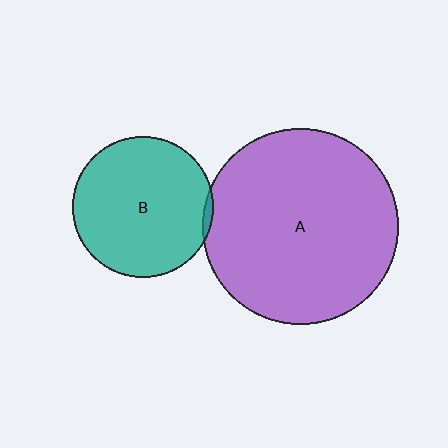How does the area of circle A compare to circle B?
Approximately 1.9 times.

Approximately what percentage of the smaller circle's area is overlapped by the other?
Approximately 5%.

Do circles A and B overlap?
Yes.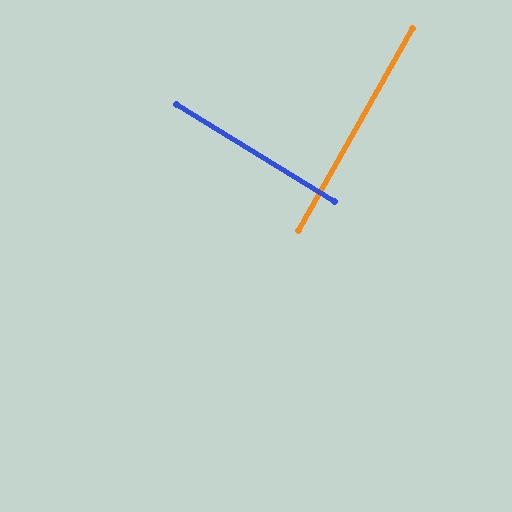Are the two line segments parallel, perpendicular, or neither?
Perpendicular — they meet at approximately 88°.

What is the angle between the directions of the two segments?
Approximately 88 degrees.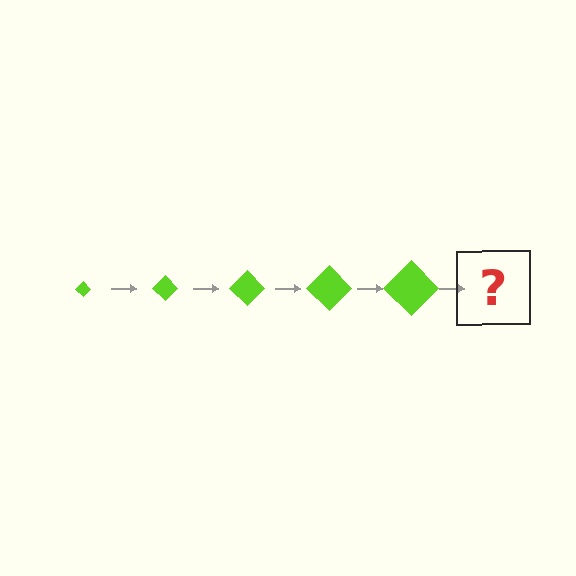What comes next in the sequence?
The next element should be a lime diamond, larger than the previous one.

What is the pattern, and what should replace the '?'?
The pattern is that the diamond gets progressively larger each step. The '?' should be a lime diamond, larger than the previous one.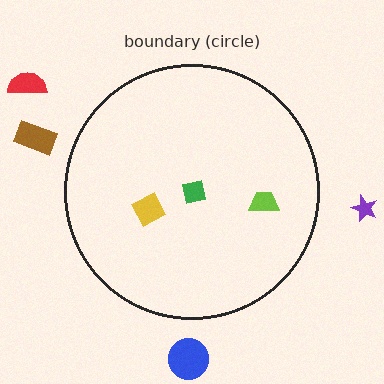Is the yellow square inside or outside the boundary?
Inside.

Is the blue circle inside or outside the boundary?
Outside.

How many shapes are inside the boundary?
3 inside, 4 outside.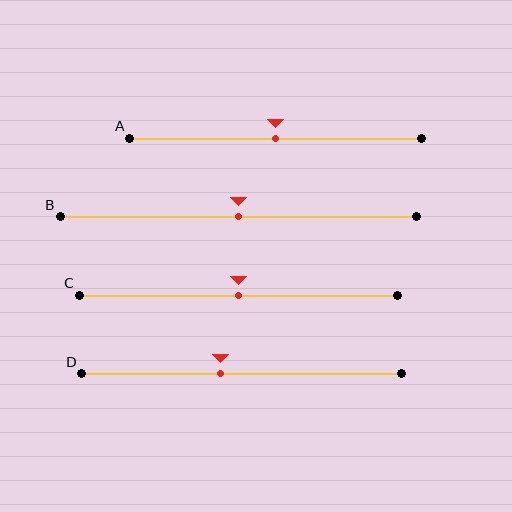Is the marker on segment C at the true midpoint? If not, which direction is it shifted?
Yes, the marker on segment C is at the true midpoint.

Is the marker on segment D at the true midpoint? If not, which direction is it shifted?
No, the marker on segment D is shifted to the left by about 7% of the segment length.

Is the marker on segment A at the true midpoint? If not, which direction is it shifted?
Yes, the marker on segment A is at the true midpoint.